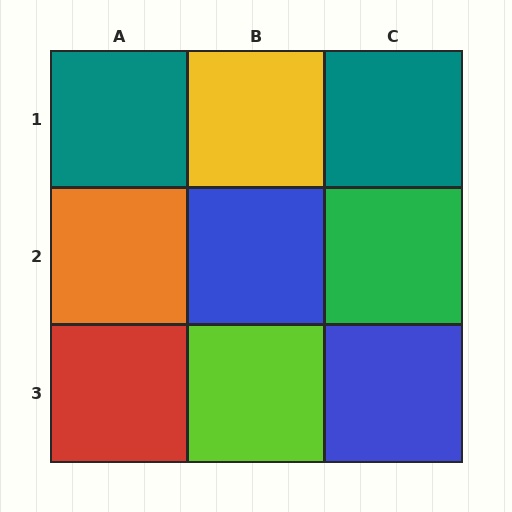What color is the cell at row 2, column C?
Green.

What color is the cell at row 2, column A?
Orange.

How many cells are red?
1 cell is red.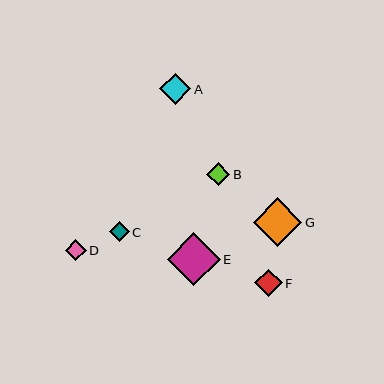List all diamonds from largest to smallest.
From largest to smallest: E, G, A, F, B, D, C.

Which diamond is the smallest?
Diamond C is the smallest with a size of approximately 20 pixels.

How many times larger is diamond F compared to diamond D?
Diamond F is approximately 1.3 times the size of diamond D.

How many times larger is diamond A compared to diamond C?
Diamond A is approximately 1.6 times the size of diamond C.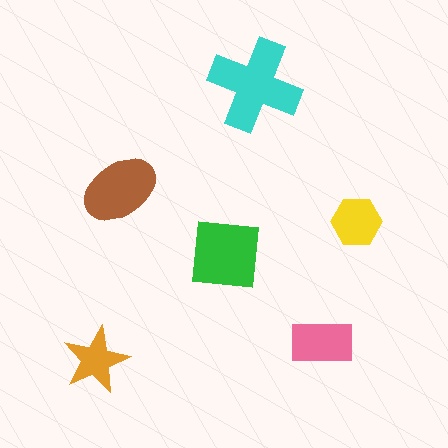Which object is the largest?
The cyan cross.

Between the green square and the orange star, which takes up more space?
The green square.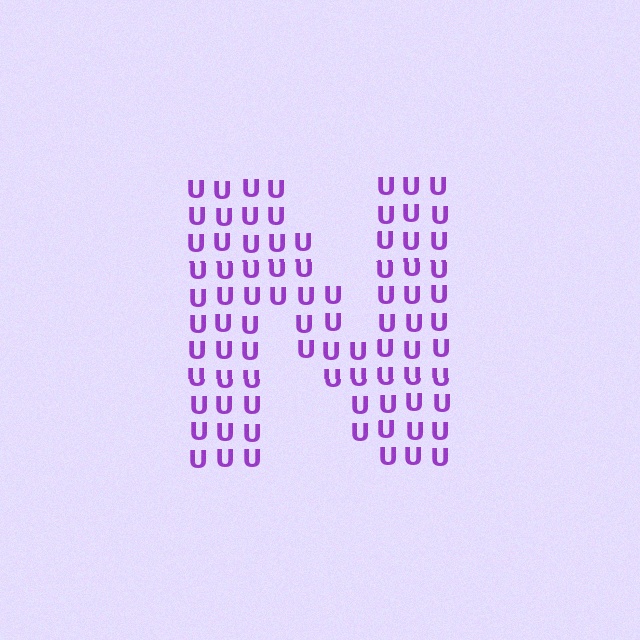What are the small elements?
The small elements are letter U's.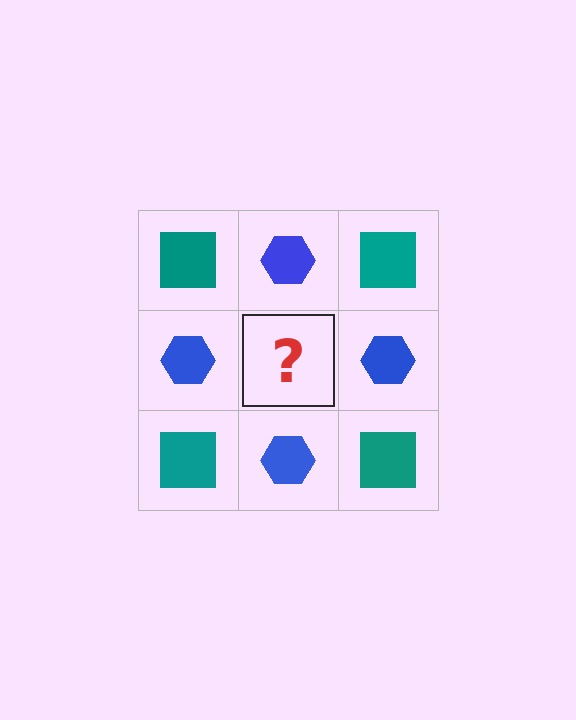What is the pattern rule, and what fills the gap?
The rule is that it alternates teal square and blue hexagon in a checkerboard pattern. The gap should be filled with a teal square.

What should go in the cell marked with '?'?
The missing cell should contain a teal square.